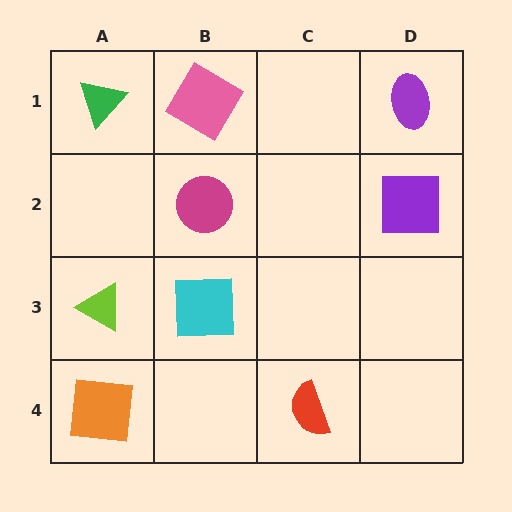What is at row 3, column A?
A lime triangle.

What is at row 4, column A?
An orange square.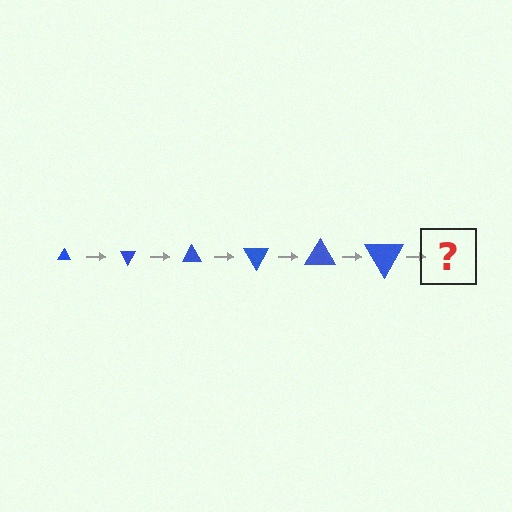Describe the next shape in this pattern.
It should be a triangle, larger than the previous one and rotated 360 degrees from the start.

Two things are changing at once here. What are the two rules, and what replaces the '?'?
The two rules are that the triangle grows larger each step and it rotates 60 degrees each step. The '?' should be a triangle, larger than the previous one and rotated 360 degrees from the start.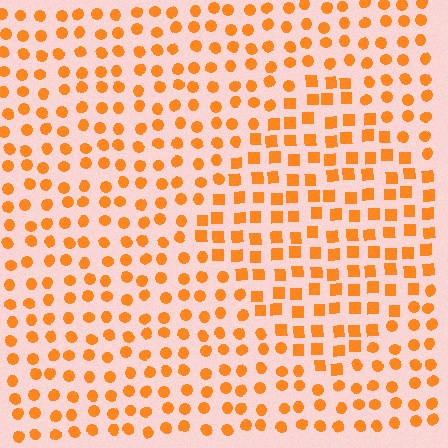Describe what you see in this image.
The image is filled with small orange elements arranged in a uniform grid. A diamond-shaped region contains squares, while the surrounding area contains circles. The boundary is defined purely by the change in element shape.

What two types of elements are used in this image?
The image uses squares inside the diamond region and circles outside it.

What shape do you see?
I see a diamond.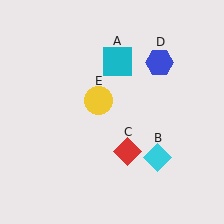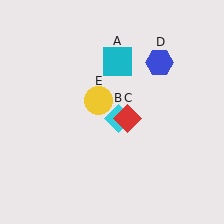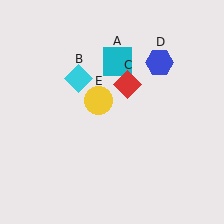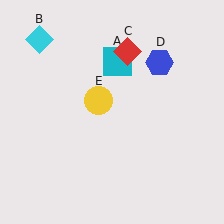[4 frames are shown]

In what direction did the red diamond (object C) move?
The red diamond (object C) moved up.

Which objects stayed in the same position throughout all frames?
Cyan square (object A) and blue hexagon (object D) and yellow circle (object E) remained stationary.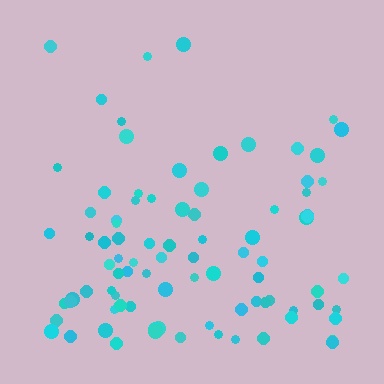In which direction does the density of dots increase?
From top to bottom, with the bottom side densest.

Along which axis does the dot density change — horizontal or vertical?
Vertical.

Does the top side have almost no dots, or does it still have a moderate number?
Still a moderate number, just noticeably fewer than the bottom.